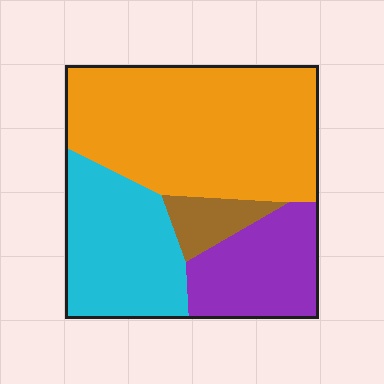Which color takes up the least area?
Brown, at roughly 5%.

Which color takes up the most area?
Orange, at roughly 50%.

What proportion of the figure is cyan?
Cyan takes up between a sixth and a third of the figure.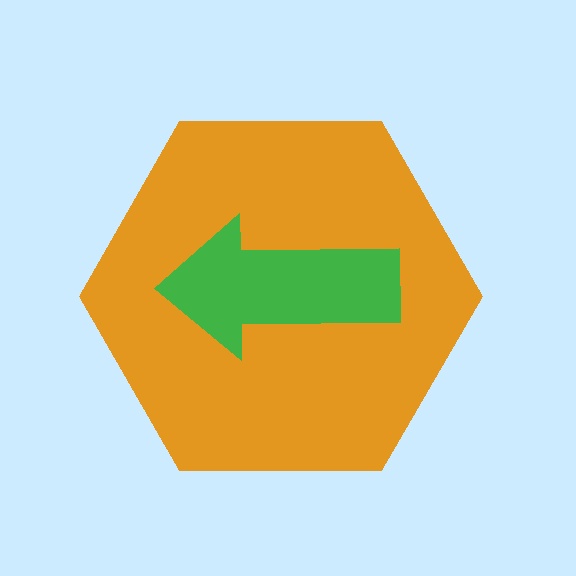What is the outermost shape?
The orange hexagon.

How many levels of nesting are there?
2.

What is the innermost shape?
The green arrow.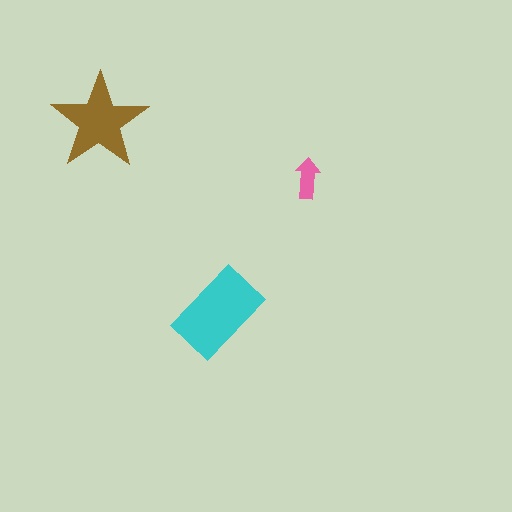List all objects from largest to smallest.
The cyan rectangle, the brown star, the pink arrow.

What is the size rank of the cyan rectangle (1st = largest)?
1st.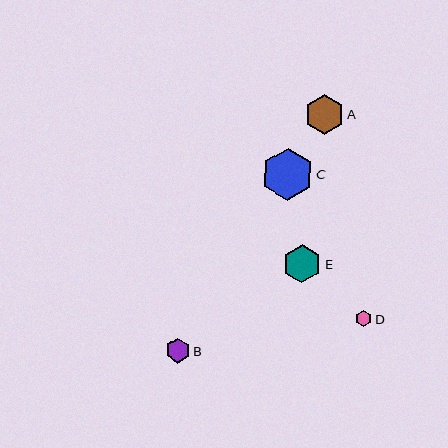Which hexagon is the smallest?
Hexagon D is the smallest with a size of approximately 16 pixels.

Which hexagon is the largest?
Hexagon C is the largest with a size of approximately 52 pixels.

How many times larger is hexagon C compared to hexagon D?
Hexagon C is approximately 3.2 times the size of hexagon D.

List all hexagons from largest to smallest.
From largest to smallest: C, A, E, B, D.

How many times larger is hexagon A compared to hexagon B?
Hexagon A is approximately 1.6 times the size of hexagon B.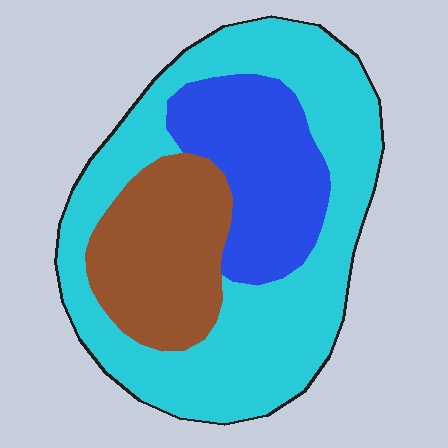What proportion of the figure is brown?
Brown takes up about one fifth (1/5) of the figure.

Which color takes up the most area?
Cyan, at roughly 55%.